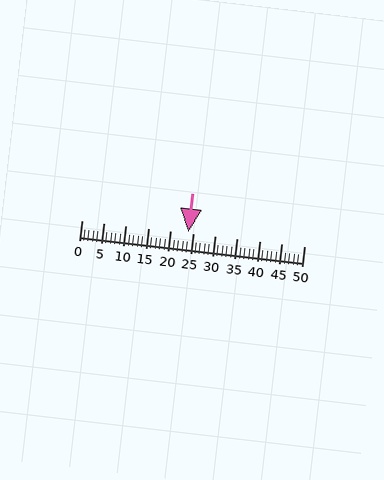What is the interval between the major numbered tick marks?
The major tick marks are spaced 5 units apart.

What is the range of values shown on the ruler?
The ruler shows values from 0 to 50.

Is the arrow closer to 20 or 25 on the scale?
The arrow is closer to 25.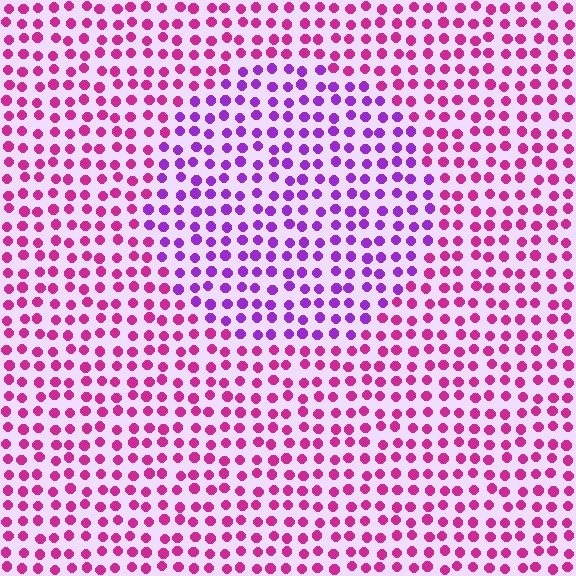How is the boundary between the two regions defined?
The boundary is defined purely by a slight shift in hue (about 40 degrees). Spacing, size, and orientation are identical on both sides.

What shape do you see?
I see a circle.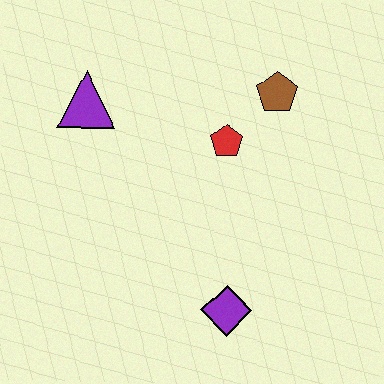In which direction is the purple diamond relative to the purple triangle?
The purple diamond is below the purple triangle.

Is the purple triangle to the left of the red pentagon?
Yes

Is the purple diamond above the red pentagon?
No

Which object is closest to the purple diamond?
The red pentagon is closest to the purple diamond.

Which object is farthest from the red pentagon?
The purple diamond is farthest from the red pentagon.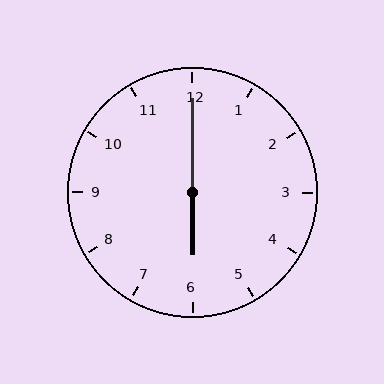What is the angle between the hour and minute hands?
Approximately 180 degrees.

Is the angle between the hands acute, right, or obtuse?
It is obtuse.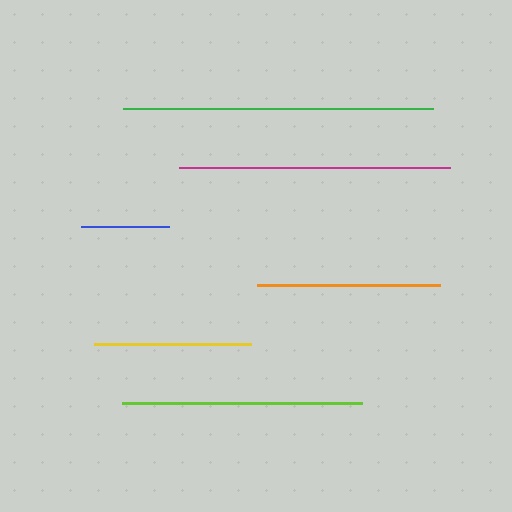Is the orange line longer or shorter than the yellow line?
The orange line is longer than the yellow line.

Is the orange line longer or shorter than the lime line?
The lime line is longer than the orange line.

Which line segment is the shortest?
The blue line is the shortest at approximately 88 pixels.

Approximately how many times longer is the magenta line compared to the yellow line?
The magenta line is approximately 1.7 times the length of the yellow line.